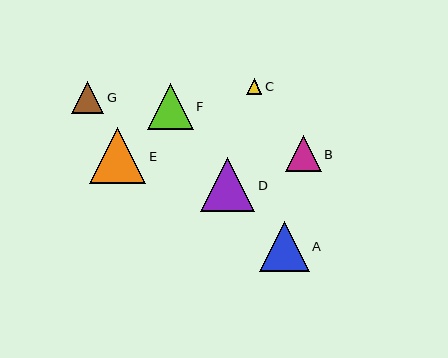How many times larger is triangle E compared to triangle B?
Triangle E is approximately 1.6 times the size of triangle B.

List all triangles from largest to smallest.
From largest to smallest: E, D, A, F, B, G, C.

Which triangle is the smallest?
Triangle C is the smallest with a size of approximately 15 pixels.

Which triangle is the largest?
Triangle E is the largest with a size of approximately 56 pixels.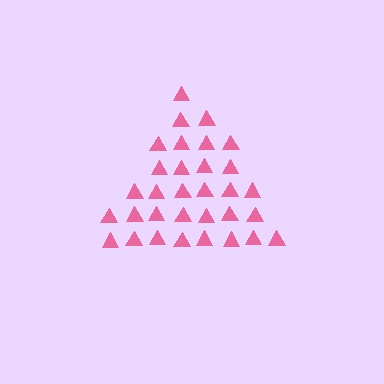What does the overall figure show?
The overall figure shows a triangle.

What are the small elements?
The small elements are triangles.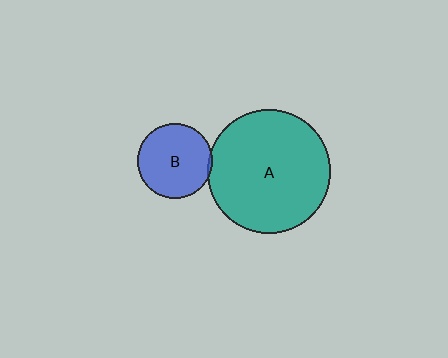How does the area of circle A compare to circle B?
Approximately 2.8 times.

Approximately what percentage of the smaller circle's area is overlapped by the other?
Approximately 5%.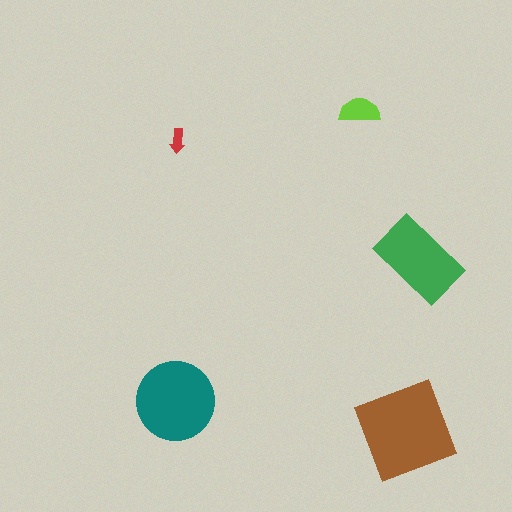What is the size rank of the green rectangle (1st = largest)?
3rd.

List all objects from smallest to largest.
The red arrow, the lime semicircle, the green rectangle, the teal circle, the brown square.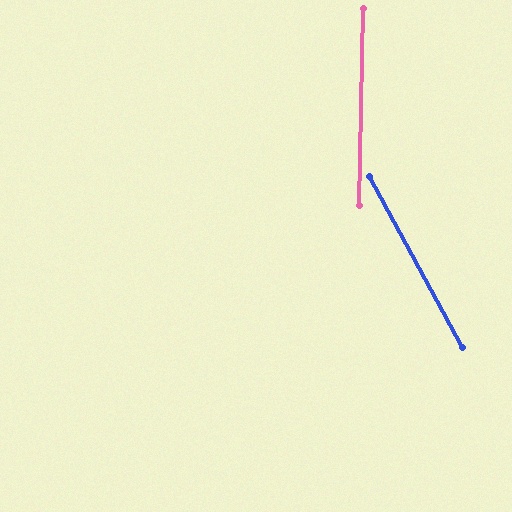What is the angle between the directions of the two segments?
Approximately 29 degrees.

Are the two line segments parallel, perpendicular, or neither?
Neither parallel nor perpendicular — they differ by about 29°.